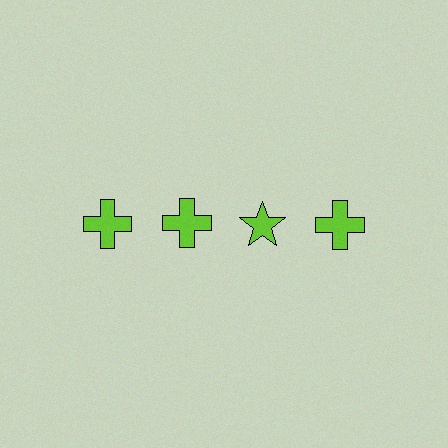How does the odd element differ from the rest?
It has a different shape: star instead of cross.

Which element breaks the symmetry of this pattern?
The lime star in the top row, center column breaks the symmetry. All other shapes are lime crosses.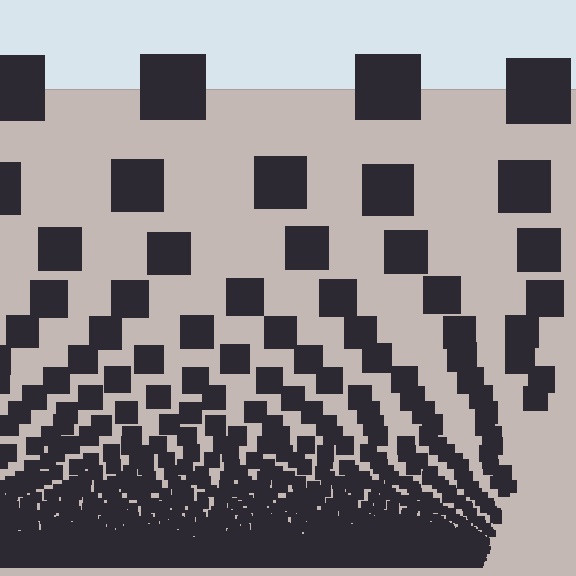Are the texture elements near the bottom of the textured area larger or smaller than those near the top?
Smaller. The gradient is inverted — elements near the bottom are smaller and denser.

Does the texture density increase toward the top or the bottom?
Density increases toward the bottom.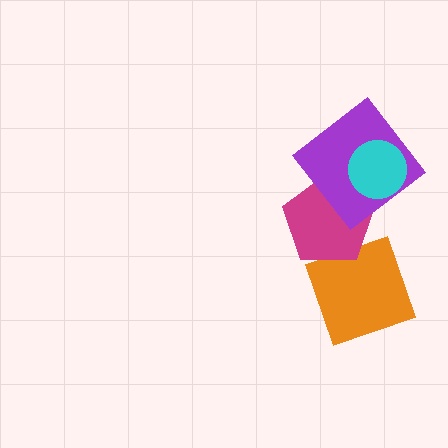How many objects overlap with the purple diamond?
2 objects overlap with the purple diamond.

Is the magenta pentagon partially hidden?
Yes, it is partially covered by another shape.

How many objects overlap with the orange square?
1 object overlaps with the orange square.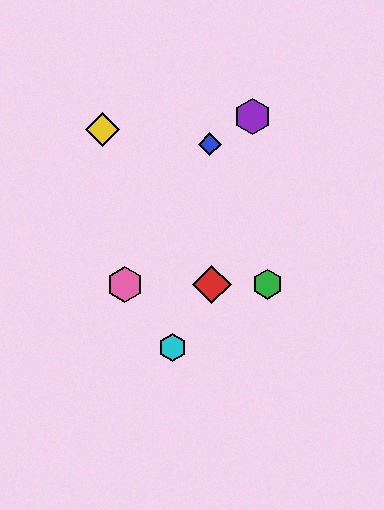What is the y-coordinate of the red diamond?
The red diamond is at y≈284.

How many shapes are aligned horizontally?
4 shapes (the red diamond, the green hexagon, the orange hexagon, the pink hexagon) are aligned horizontally.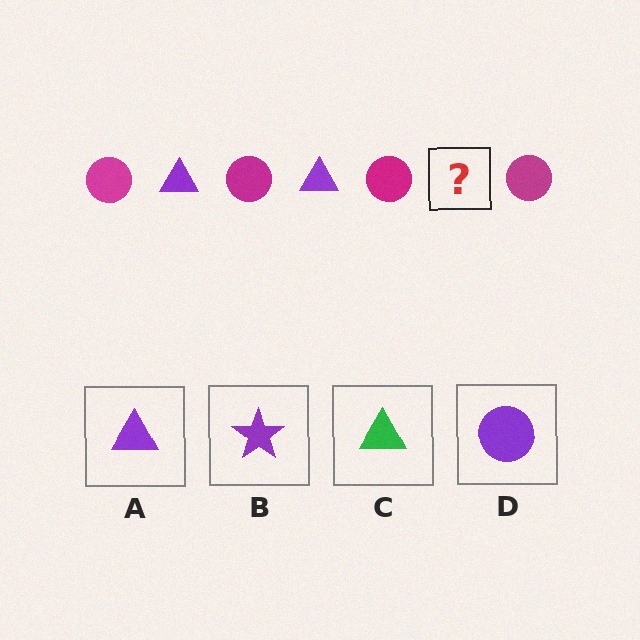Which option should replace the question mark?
Option A.